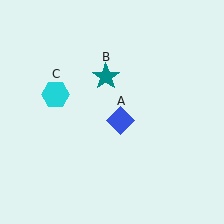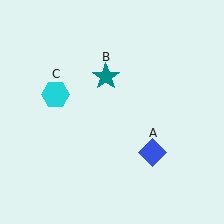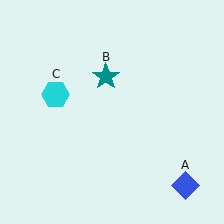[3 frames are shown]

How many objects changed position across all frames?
1 object changed position: blue diamond (object A).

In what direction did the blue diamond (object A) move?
The blue diamond (object A) moved down and to the right.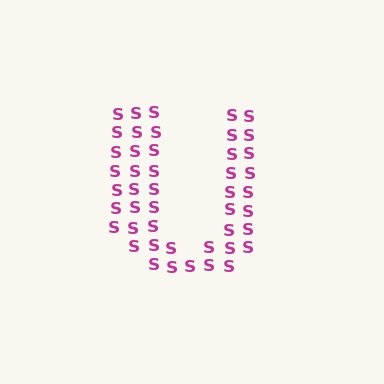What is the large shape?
The large shape is the letter U.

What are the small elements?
The small elements are letter S's.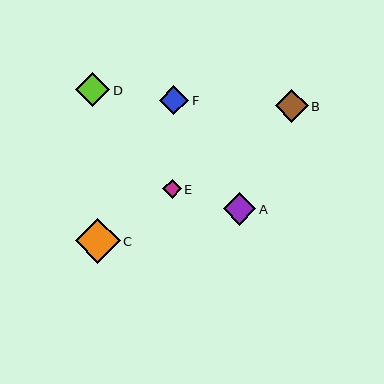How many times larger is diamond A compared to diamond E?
Diamond A is approximately 1.8 times the size of diamond E.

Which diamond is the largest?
Diamond C is the largest with a size of approximately 45 pixels.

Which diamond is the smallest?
Diamond E is the smallest with a size of approximately 19 pixels.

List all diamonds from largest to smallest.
From largest to smallest: C, D, B, A, F, E.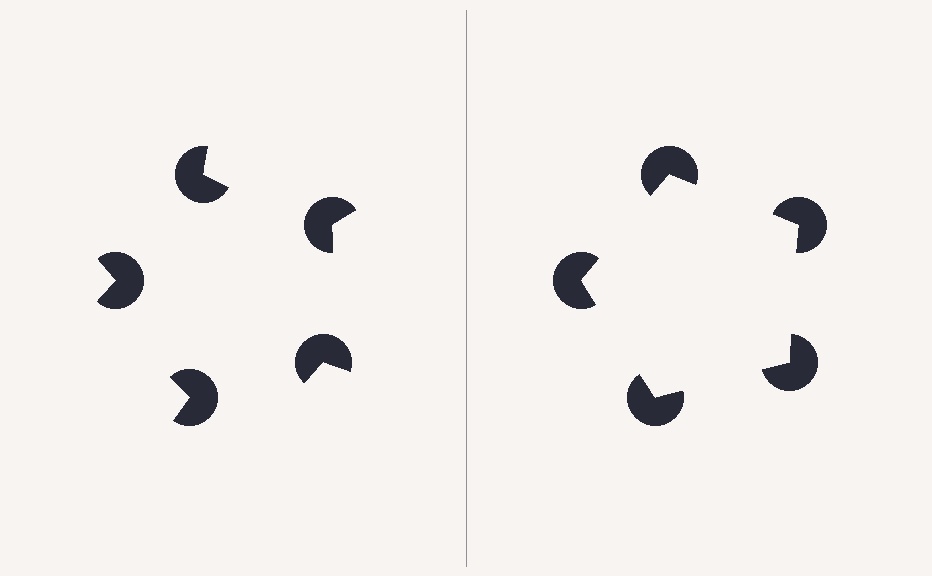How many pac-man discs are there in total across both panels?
10 — 5 on each side.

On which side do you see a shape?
An illusory pentagon appears on the right side. On the left side the wedge cuts are rotated, so no coherent shape forms.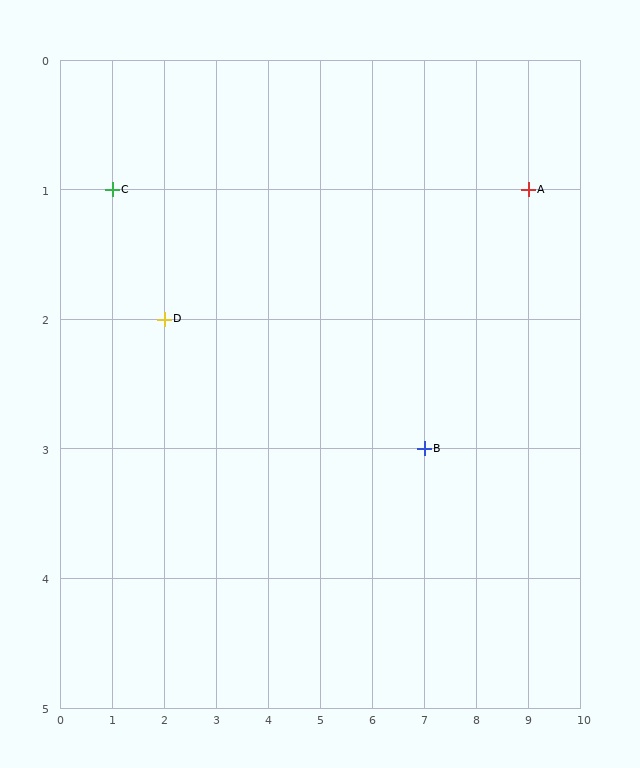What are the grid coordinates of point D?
Point D is at grid coordinates (2, 2).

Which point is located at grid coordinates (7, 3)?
Point B is at (7, 3).